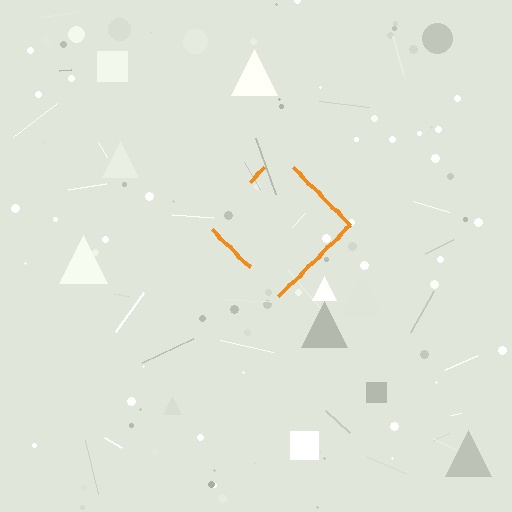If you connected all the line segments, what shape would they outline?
They would outline a diamond.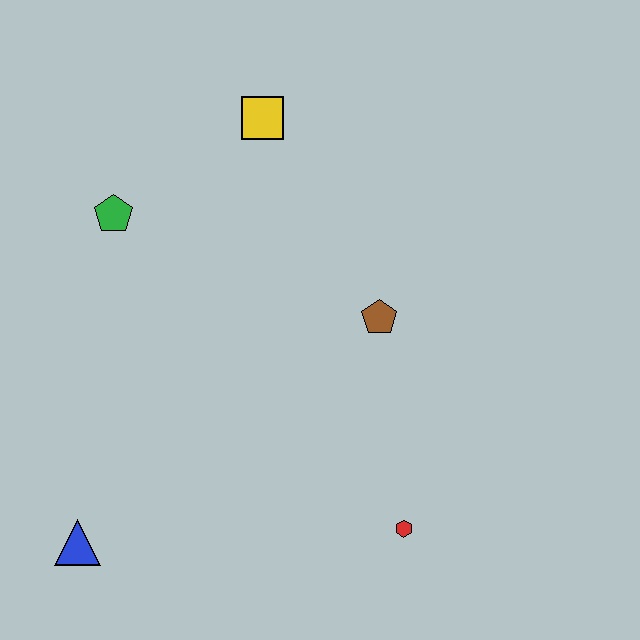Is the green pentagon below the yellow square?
Yes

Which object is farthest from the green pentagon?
The red hexagon is farthest from the green pentagon.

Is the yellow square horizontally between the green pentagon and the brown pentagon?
Yes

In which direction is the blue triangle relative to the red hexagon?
The blue triangle is to the left of the red hexagon.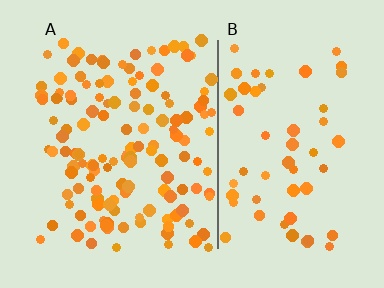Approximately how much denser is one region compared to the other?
Approximately 2.4× — region A over region B.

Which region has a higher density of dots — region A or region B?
A (the left).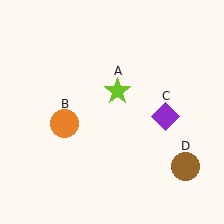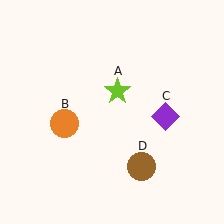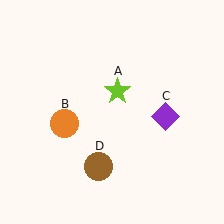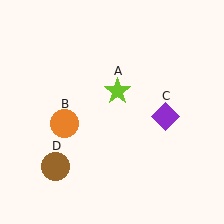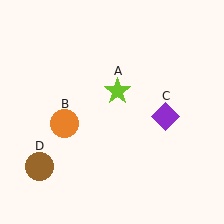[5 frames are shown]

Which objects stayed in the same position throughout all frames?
Lime star (object A) and orange circle (object B) and purple diamond (object C) remained stationary.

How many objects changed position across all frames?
1 object changed position: brown circle (object D).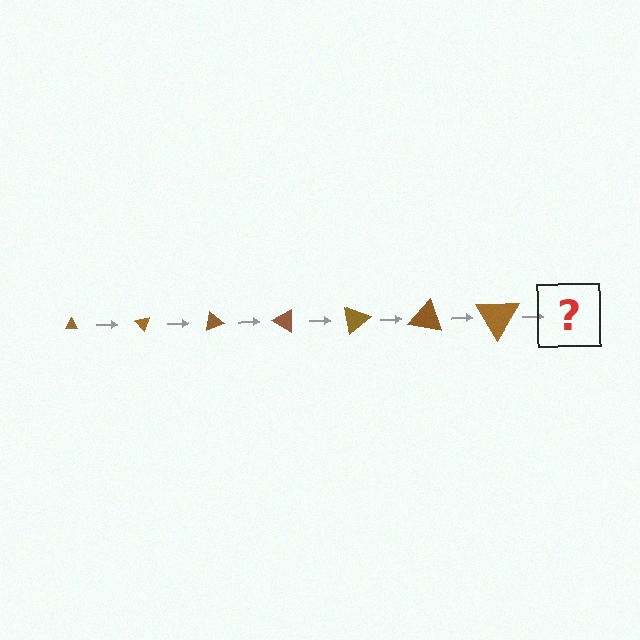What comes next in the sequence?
The next element should be a triangle, larger than the previous one and rotated 350 degrees from the start.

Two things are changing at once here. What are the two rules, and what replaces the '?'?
The two rules are that the triangle grows larger each step and it rotates 50 degrees each step. The '?' should be a triangle, larger than the previous one and rotated 350 degrees from the start.